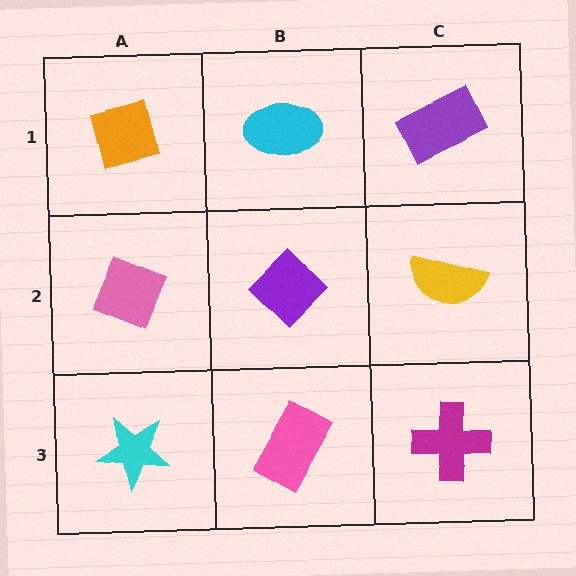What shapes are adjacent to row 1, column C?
A yellow semicircle (row 2, column C), a cyan ellipse (row 1, column B).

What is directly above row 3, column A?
A pink diamond.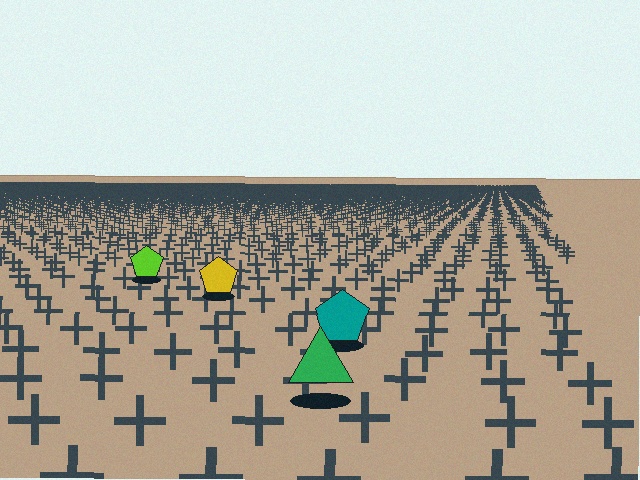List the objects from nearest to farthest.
From nearest to farthest: the green triangle, the teal pentagon, the yellow pentagon, the lime pentagon.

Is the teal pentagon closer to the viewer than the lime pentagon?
Yes. The teal pentagon is closer — you can tell from the texture gradient: the ground texture is coarser near it.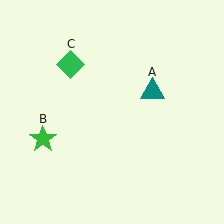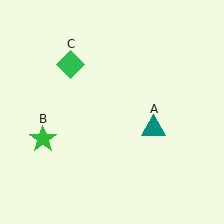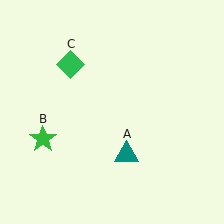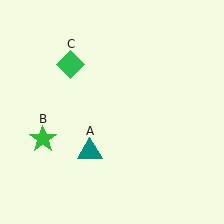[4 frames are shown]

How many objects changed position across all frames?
1 object changed position: teal triangle (object A).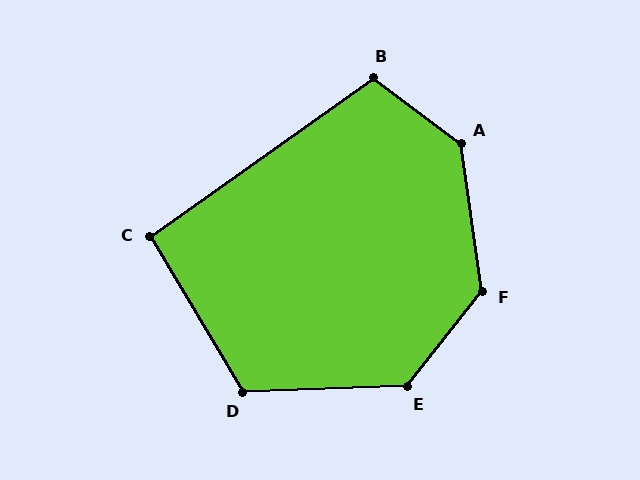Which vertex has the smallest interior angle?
C, at approximately 94 degrees.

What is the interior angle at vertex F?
Approximately 133 degrees (obtuse).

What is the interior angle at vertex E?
Approximately 130 degrees (obtuse).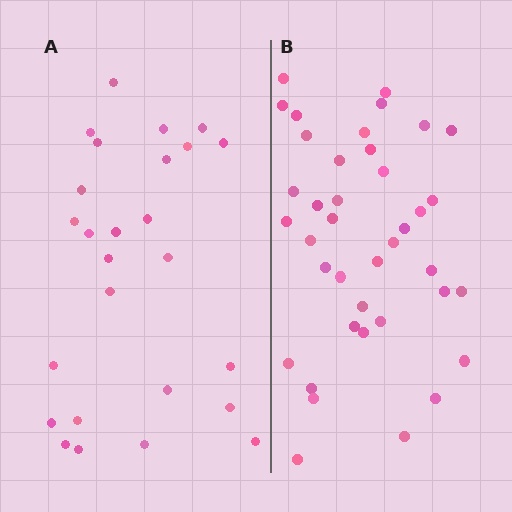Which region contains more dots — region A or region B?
Region B (the right region) has more dots.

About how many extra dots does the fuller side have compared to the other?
Region B has approximately 15 more dots than region A.